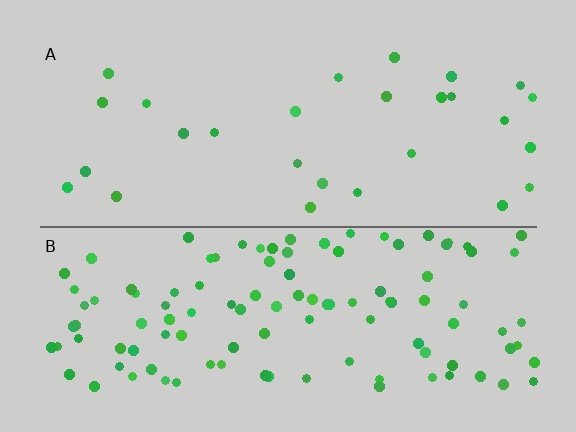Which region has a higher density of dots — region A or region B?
B (the bottom).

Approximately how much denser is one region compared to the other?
Approximately 4.1× — region B over region A.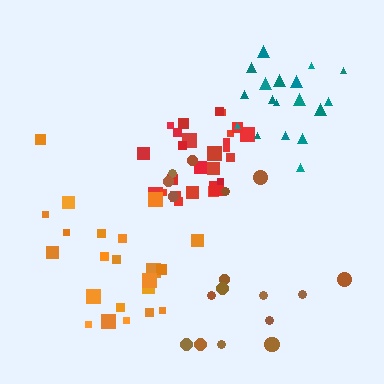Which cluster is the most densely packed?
Red.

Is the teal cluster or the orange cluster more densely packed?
Teal.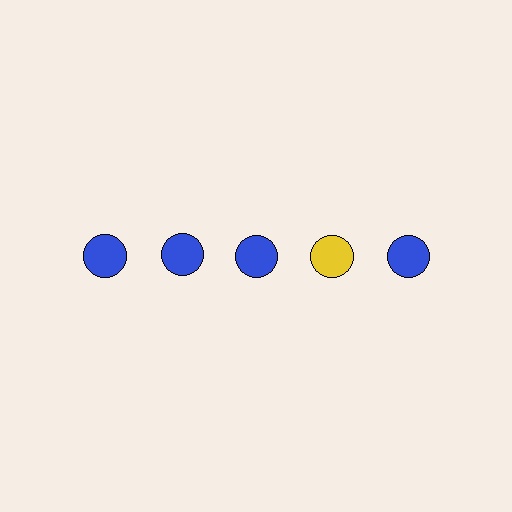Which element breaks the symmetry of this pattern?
The yellow circle in the top row, second from right column breaks the symmetry. All other shapes are blue circles.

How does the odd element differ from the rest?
It has a different color: yellow instead of blue.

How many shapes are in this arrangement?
There are 5 shapes arranged in a grid pattern.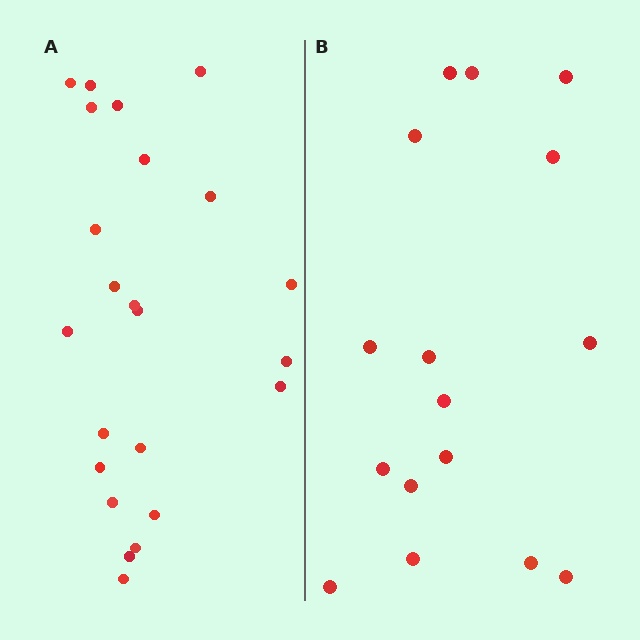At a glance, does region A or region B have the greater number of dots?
Region A (the left region) has more dots.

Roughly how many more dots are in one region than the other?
Region A has roughly 8 or so more dots than region B.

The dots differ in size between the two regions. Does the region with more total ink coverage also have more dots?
No. Region B has more total ink coverage because its dots are larger, but region A actually contains more individual dots. Total area can be misleading — the number of items is what matters here.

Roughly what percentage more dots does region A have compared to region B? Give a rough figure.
About 45% more.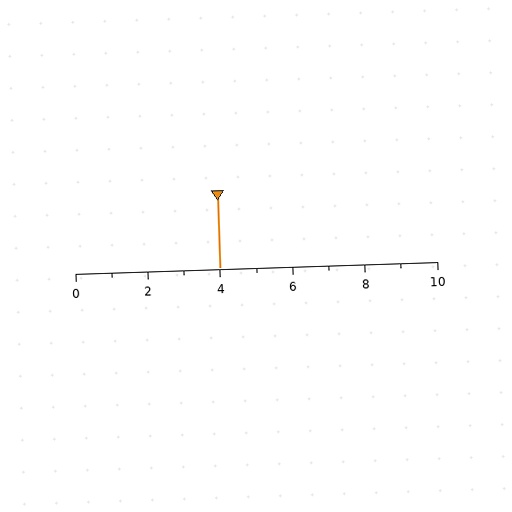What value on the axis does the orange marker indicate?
The marker indicates approximately 4.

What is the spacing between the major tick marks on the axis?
The major ticks are spaced 2 apart.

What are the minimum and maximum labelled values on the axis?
The axis runs from 0 to 10.